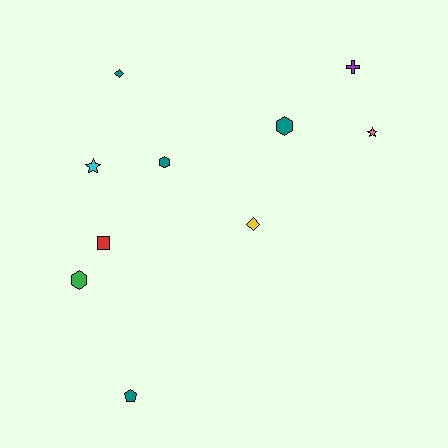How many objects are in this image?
There are 10 objects.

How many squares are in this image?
There is 1 square.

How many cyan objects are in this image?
There is 1 cyan object.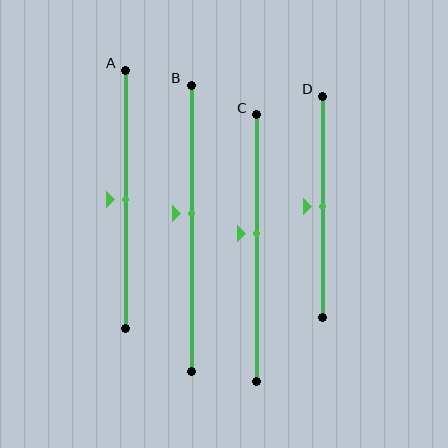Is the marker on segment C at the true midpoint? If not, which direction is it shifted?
No, the marker on segment C is shifted upward by about 6% of the segment length.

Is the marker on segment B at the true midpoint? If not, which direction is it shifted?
No, the marker on segment B is shifted upward by about 5% of the segment length.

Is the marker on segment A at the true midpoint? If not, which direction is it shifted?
Yes, the marker on segment A is at the true midpoint.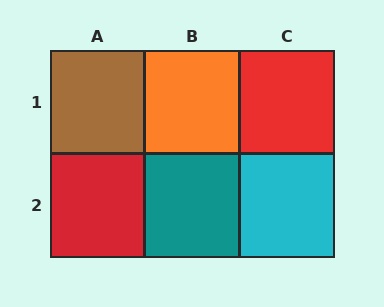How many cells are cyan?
1 cell is cyan.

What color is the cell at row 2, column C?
Cyan.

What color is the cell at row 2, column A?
Red.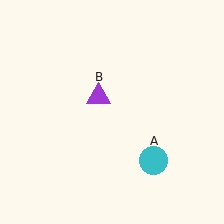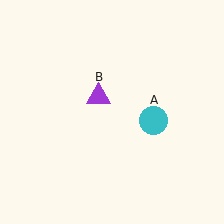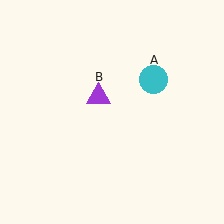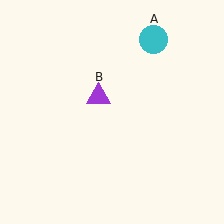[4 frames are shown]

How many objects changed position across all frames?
1 object changed position: cyan circle (object A).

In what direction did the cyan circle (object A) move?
The cyan circle (object A) moved up.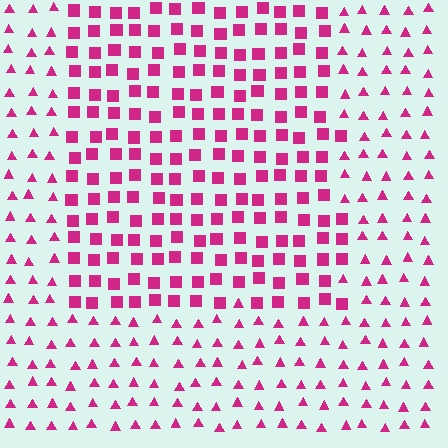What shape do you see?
I see a rectangle.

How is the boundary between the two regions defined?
The boundary is defined by a change in element shape: squares inside vs. triangles outside. All elements share the same color and spacing.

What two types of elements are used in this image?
The image uses squares inside the rectangle region and triangles outside it.